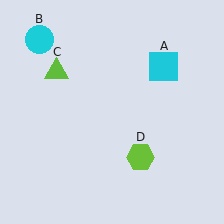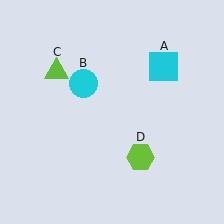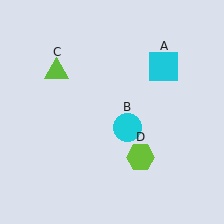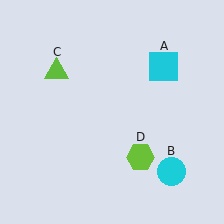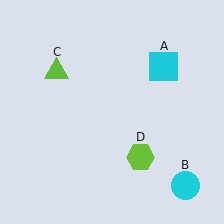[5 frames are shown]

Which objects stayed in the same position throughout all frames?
Cyan square (object A) and lime triangle (object C) and lime hexagon (object D) remained stationary.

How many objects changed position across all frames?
1 object changed position: cyan circle (object B).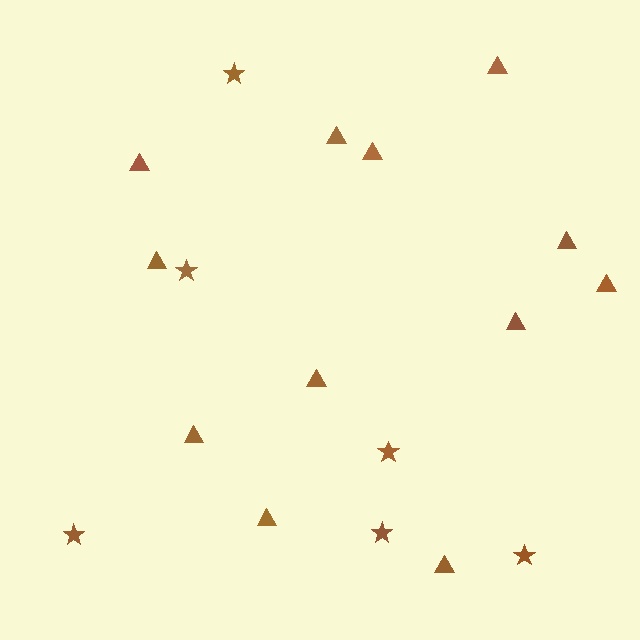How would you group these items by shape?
There are 2 groups: one group of stars (6) and one group of triangles (12).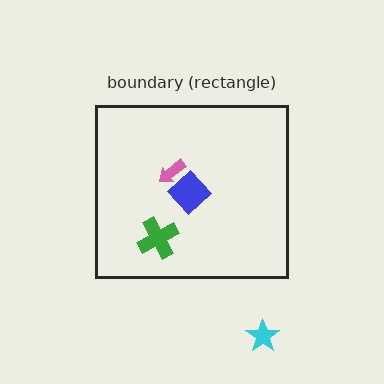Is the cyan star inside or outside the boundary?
Outside.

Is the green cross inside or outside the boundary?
Inside.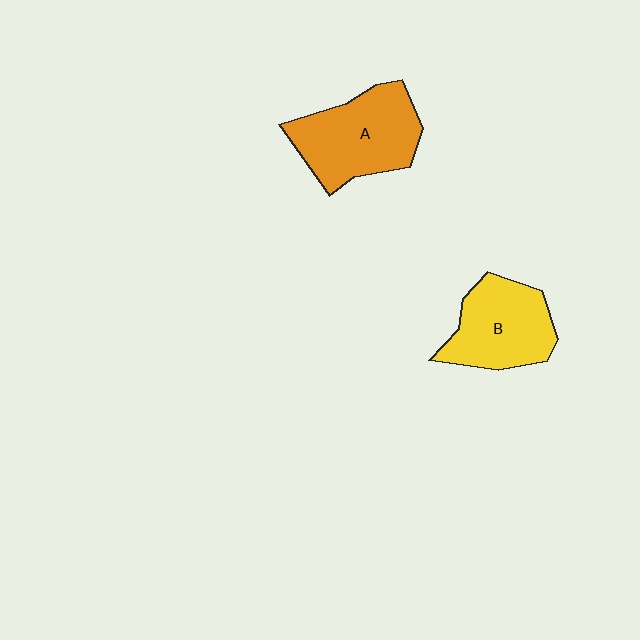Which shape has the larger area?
Shape A (orange).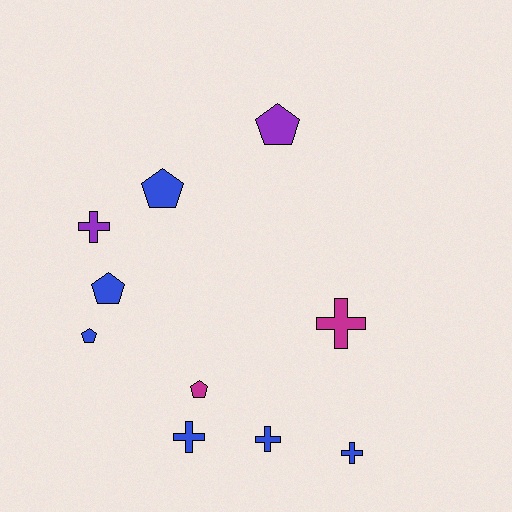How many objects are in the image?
There are 10 objects.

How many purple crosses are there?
There is 1 purple cross.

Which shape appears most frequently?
Pentagon, with 5 objects.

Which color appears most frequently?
Blue, with 6 objects.